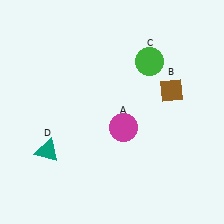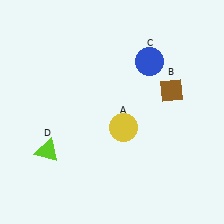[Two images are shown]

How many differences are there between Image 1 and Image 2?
There are 3 differences between the two images.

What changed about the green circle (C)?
In Image 1, C is green. In Image 2, it changed to blue.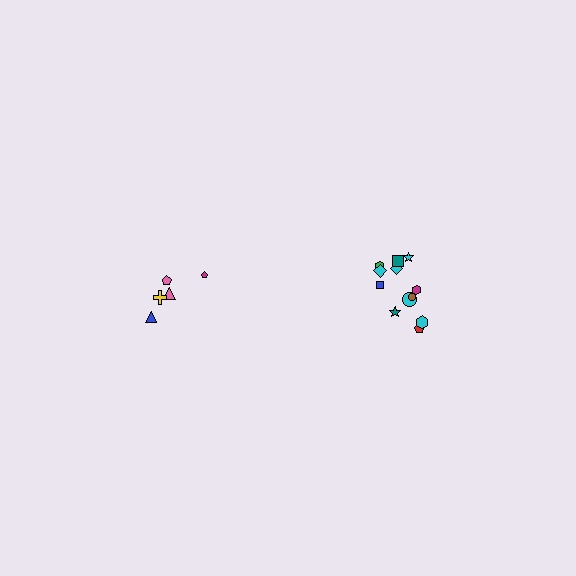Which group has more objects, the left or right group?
The right group.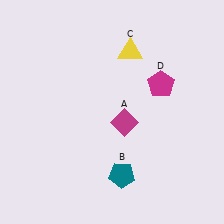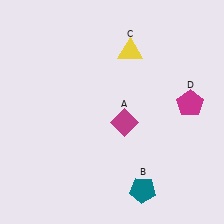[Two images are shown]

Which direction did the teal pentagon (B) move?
The teal pentagon (B) moved right.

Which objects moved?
The objects that moved are: the teal pentagon (B), the magenta pentagon (D).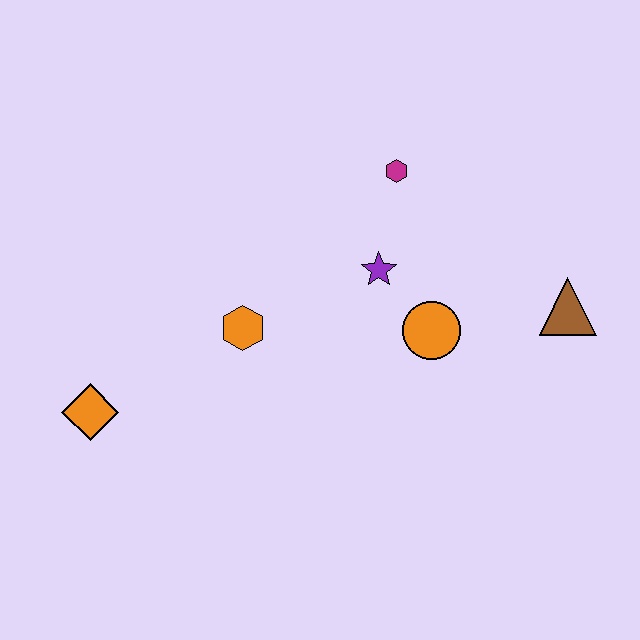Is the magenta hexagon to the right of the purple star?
Yes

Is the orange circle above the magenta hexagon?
No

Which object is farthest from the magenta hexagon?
The orange diamond is farthest from the magenta hexagon.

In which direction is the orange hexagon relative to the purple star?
The orange hexagon is to the left of the purple star.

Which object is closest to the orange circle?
The purple star is closest to the orange circle.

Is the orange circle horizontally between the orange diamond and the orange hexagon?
No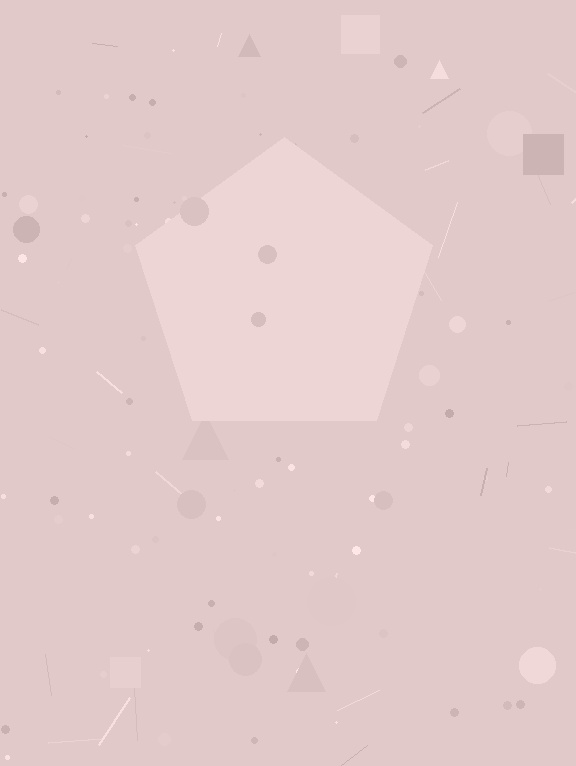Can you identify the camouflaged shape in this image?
The camouflaged shape is a pentagon.